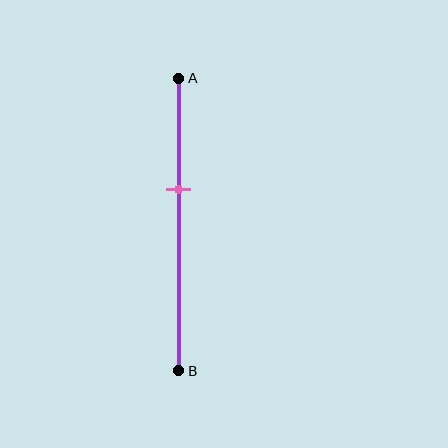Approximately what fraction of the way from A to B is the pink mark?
The pink mark is approximately 40% of the way from A to B.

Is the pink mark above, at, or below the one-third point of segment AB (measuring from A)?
The pink mark is below the one-third point of segment AB.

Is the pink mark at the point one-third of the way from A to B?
No, the mark is at about 40% from A, not at the 33% one-third point.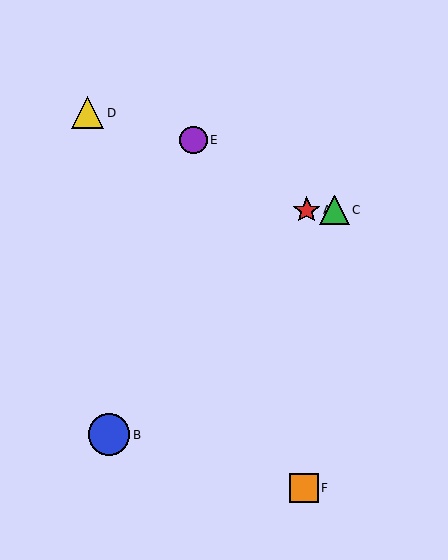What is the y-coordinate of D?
Object D is at y≈113.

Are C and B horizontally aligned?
No, C is at y≈210 and B is at y≈435.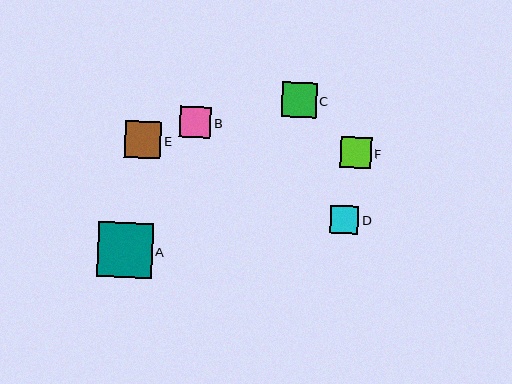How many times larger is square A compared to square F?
Square A is approximately 1.8 times the size of square F.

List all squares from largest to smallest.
From largest to smallest: A, E, C, B, F, D.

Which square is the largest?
Square A is the largest with a size of approximately 55 pixels.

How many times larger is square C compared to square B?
Square C is approximately 1.1 times the size of square B.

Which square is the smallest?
Square D is the smallest with a size of approximately 28 pixels.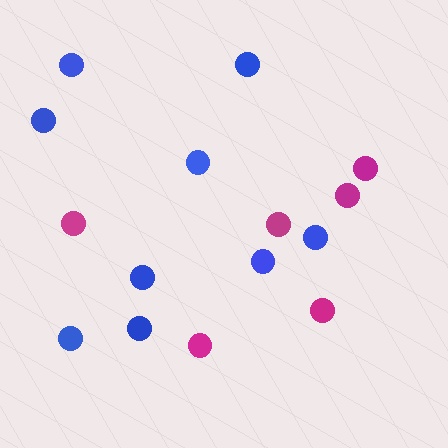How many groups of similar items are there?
There are 2 groups: one group of blue circles (9) and one group of magenta circles (6).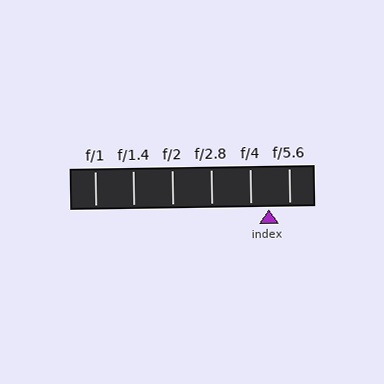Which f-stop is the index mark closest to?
The index mark is closest to f/4.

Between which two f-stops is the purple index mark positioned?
The index mark is between f/4 and f/5.6.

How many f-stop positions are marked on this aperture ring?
There are 6 f-stop positions marked.